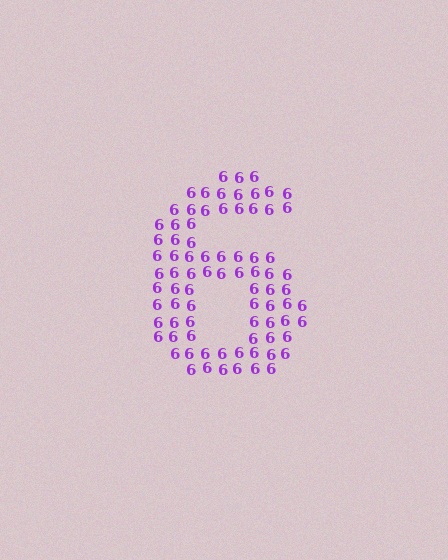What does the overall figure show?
The overall figure shows the digit 6.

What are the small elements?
The small elements are digit 6's.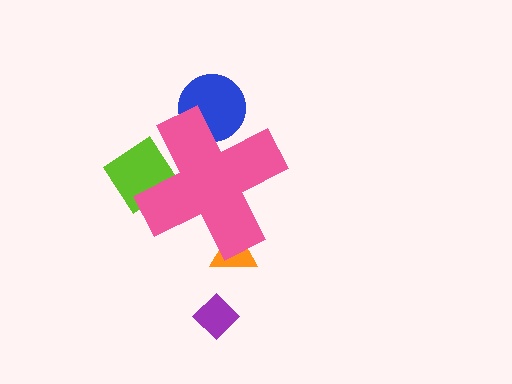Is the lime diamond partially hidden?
Yes, the lime diamond is partially hidden behind the pink cross.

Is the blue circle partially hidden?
Yes, the blue circle is partially hidden behind the pink cross.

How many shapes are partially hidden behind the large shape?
3 shapes are partially hidden.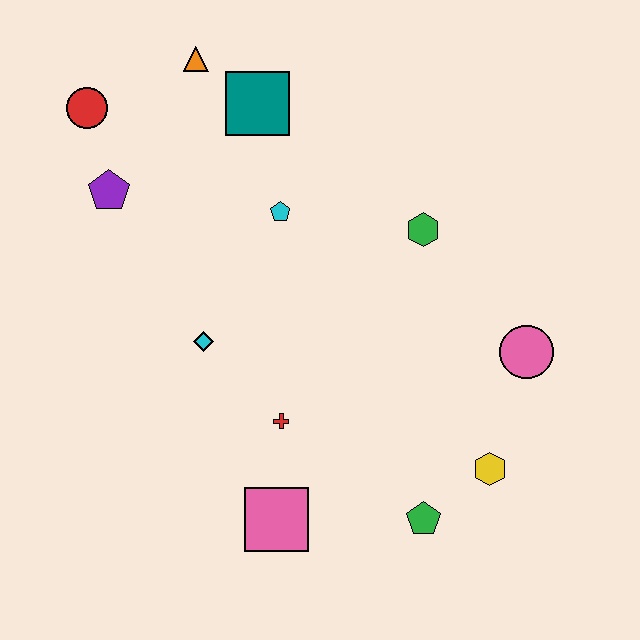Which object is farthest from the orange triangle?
The green pentagon is farthest from the orange triangle.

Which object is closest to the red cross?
The pink square is closest to the red cross.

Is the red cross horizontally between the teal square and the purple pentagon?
No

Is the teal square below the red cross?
No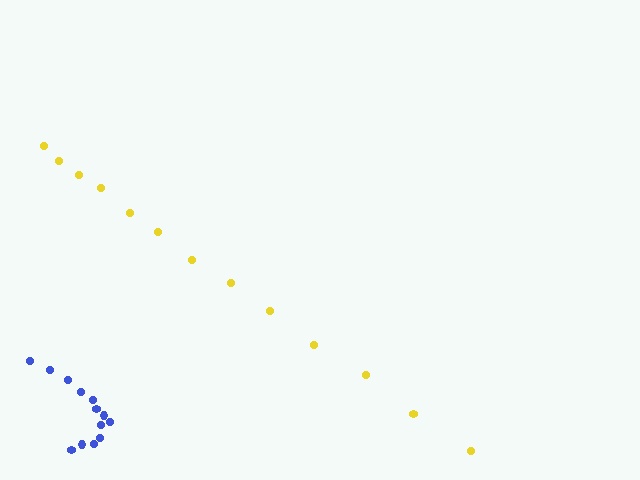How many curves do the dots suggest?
There are 2 distinct paths.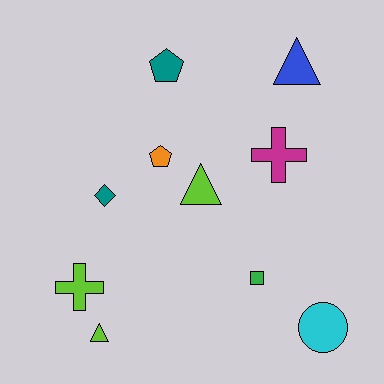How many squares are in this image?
There is 1 square.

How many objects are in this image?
There are 10 objects.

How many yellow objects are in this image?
There are no yellow objects.